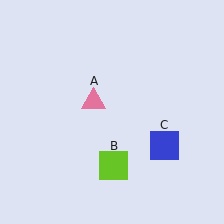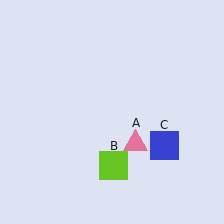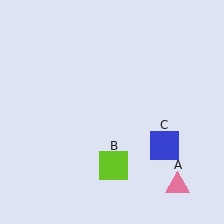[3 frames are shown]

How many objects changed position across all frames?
1 object changed position: pink triangle (object A).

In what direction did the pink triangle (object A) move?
The pink triangle (object A) moved down and to the right.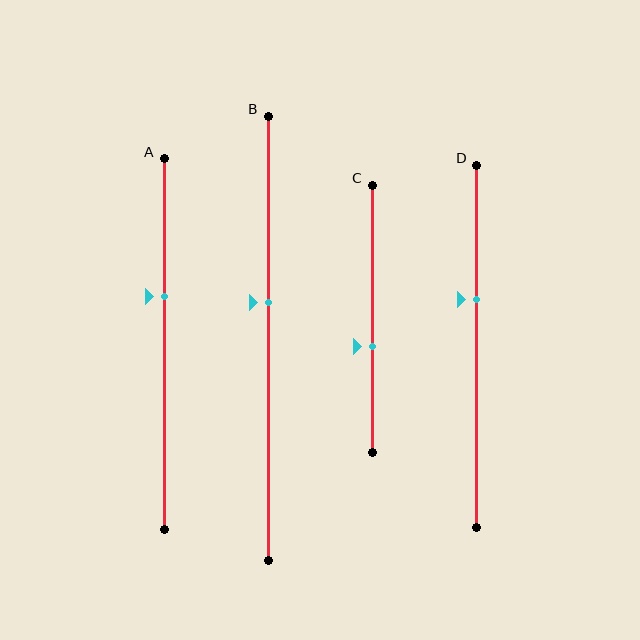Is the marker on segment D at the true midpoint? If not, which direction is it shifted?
No, the marker on segment D is shifted upward by about 13% of the segment length.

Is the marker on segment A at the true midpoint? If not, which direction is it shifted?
No, the marker on segment A is shifted upward by about 13% of the segment length.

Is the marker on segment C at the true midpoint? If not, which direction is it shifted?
No, the marker on segment C is shifted downward by about 10% of the segment length.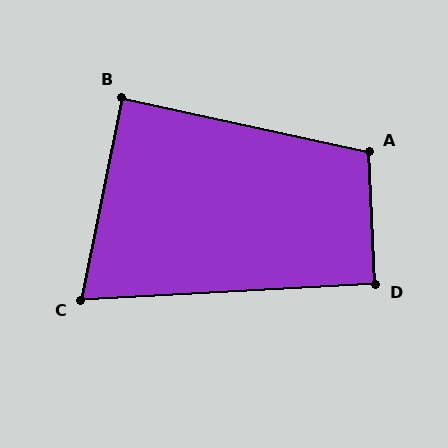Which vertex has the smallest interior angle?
C, at approximately 75 degrees.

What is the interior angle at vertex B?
Approximately 89 degrees (approximately right).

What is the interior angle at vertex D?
Approximately 91 degrees (approximately right).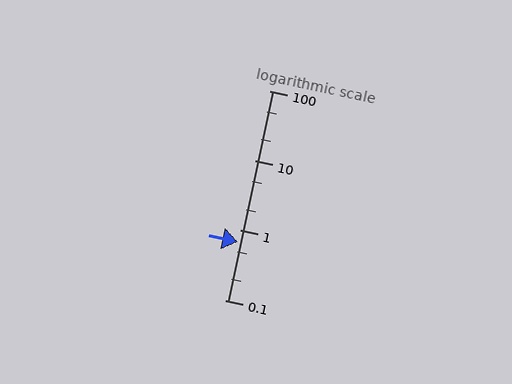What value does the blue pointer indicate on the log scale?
The pointer indicates approximately 0.68.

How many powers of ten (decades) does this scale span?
The scale spans 3 decades, from 0.1 to 100.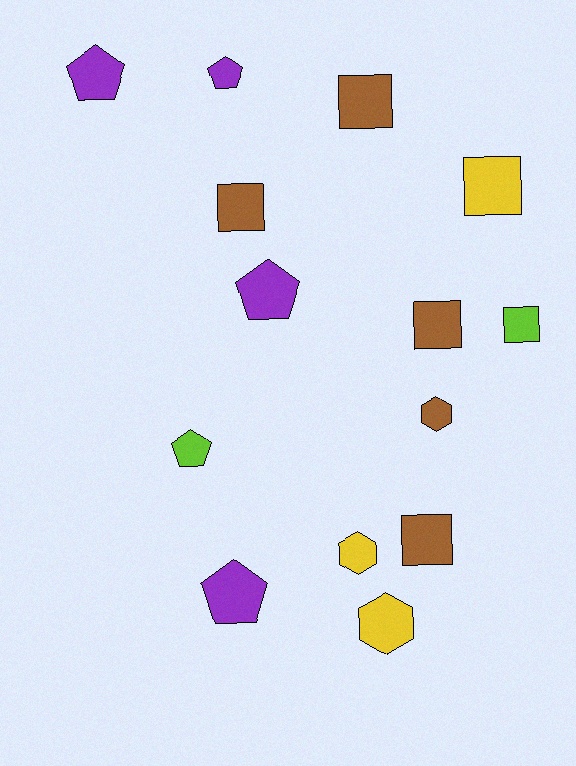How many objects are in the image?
There are 14 objects.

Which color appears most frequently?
Brown, with 5 objects.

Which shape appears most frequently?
Square, with 6 objects.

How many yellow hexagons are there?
There are 2 yellow hexagons.